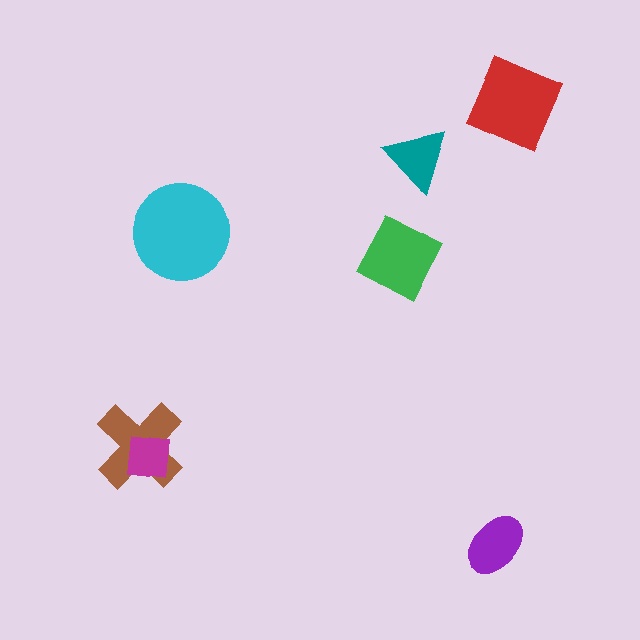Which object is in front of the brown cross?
The magenta square is in front of the brown cross.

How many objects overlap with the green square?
0 objects overlap with the green square.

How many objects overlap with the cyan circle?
0 objects overlap with the cyan circle.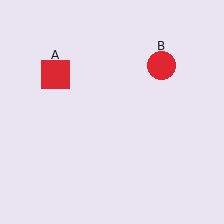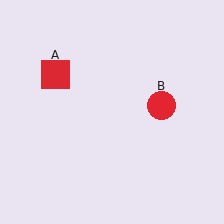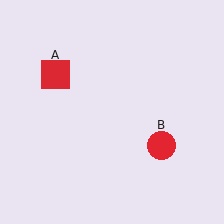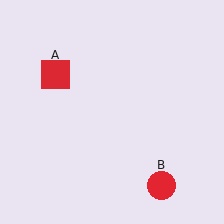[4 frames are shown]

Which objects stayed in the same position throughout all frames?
Red square (object A) remained stationary.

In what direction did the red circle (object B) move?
The red circle (object B) moved down.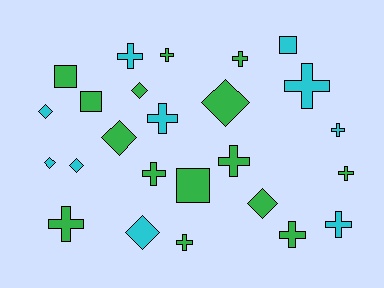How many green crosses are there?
There are 8 green crosses.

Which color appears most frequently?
Green, with 15 objects.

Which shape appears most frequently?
Cross, with 13 objects.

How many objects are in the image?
There are 25 objects.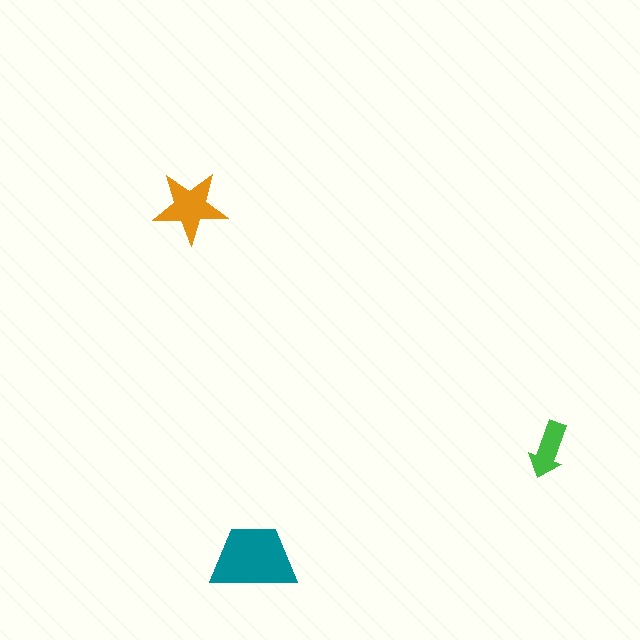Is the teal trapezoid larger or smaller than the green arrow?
Larger.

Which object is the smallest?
The green arrow.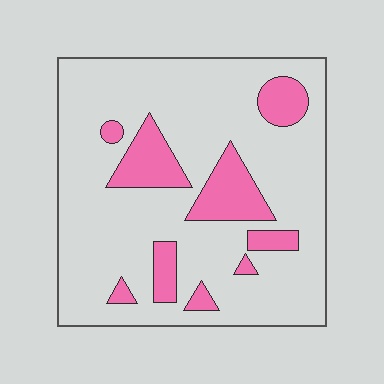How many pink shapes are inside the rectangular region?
9.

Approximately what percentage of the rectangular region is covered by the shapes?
Approximately 20%.